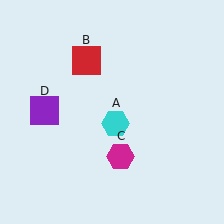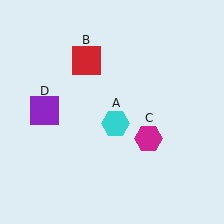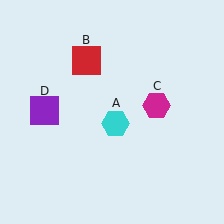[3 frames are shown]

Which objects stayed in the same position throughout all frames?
Cyan hexagon (object A) and red square (object B) and purple square (object D) remained stationary.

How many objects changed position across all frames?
1 object changed position: magenta hexagon (object C).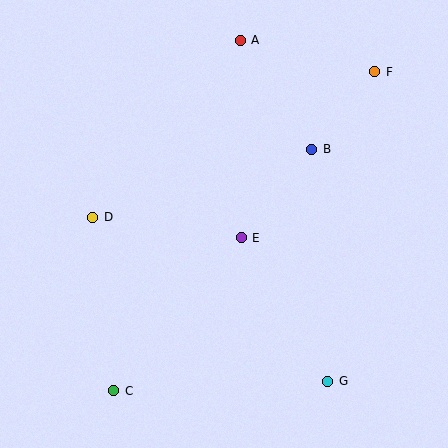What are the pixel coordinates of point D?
Point D is at (93, 217).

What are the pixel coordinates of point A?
Point A is at (240, 40).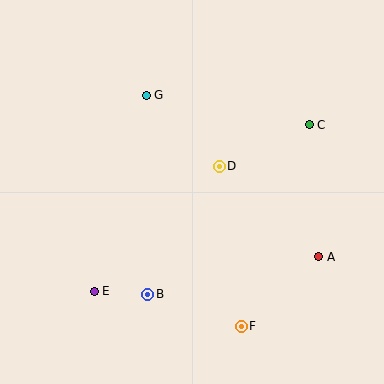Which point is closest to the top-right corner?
Point C is closest to the top-right corner.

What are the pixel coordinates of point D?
Point D is at (219, 166).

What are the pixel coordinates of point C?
Point C is at (309, 125).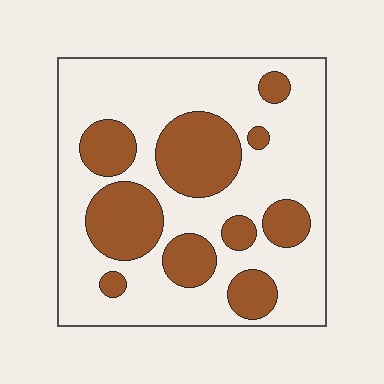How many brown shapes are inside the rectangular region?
10.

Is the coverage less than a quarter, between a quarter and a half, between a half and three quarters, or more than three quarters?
Between a quarter and a half.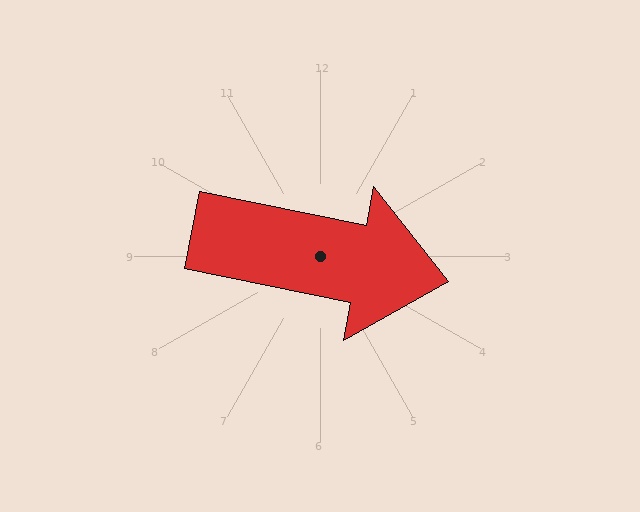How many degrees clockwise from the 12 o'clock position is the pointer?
Approximately 101 degrees.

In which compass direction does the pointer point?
East.